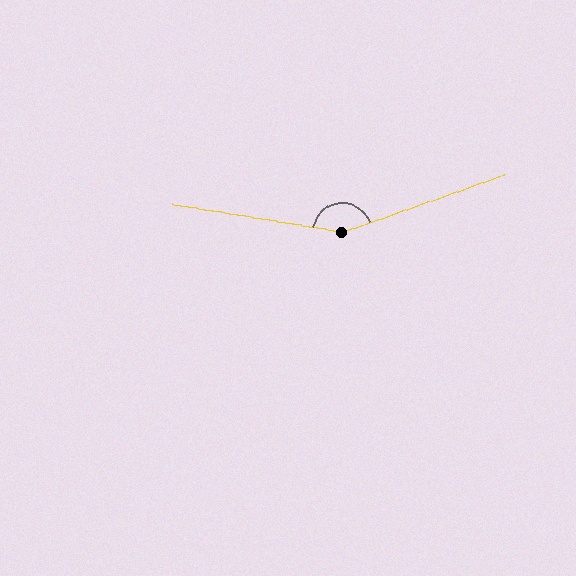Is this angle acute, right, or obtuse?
It is obtuse.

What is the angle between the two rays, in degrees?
Approximately 151 degrees.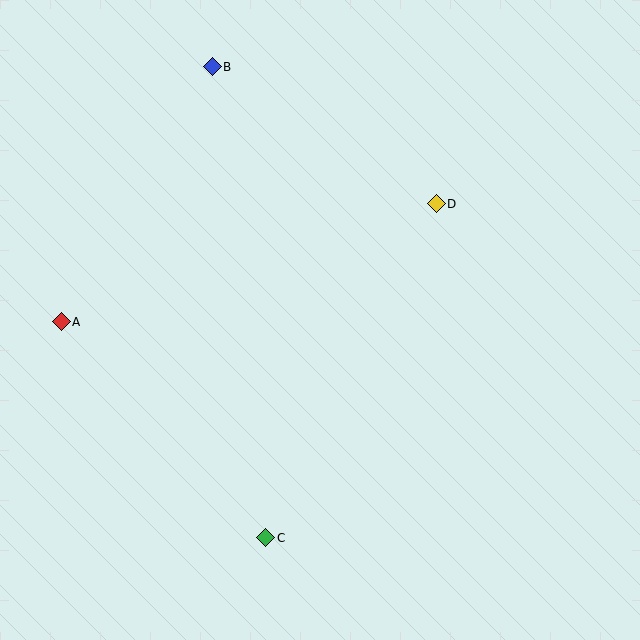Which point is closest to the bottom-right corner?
Point C is closest to the bottom-right corner.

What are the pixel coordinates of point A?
Point A is at (61, 322).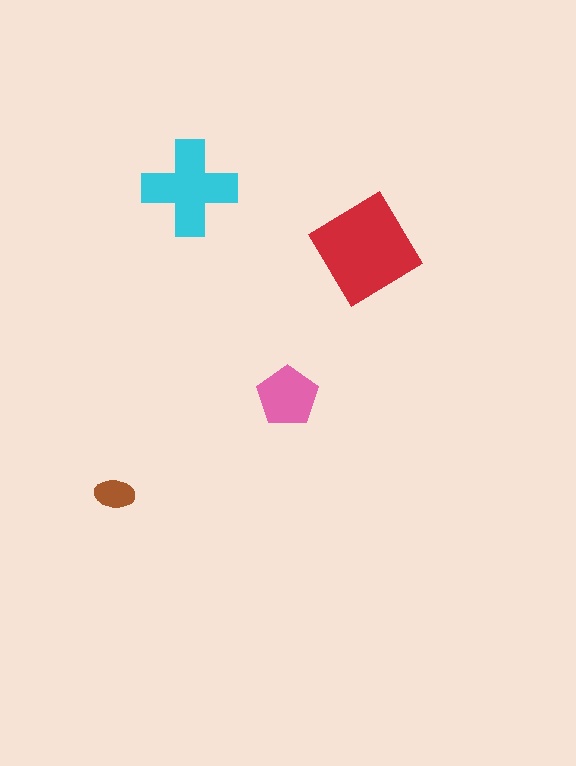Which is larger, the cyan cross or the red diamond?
The red diamond.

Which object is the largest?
The red diamond.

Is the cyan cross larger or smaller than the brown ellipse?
Larger.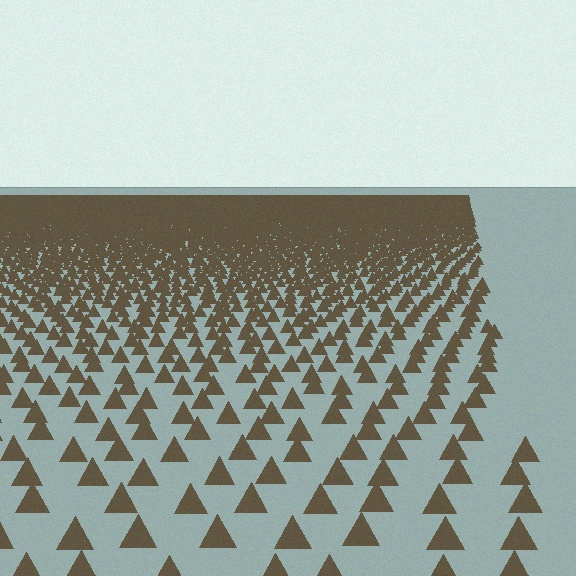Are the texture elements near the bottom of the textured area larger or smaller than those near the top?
Larger. Near the bottom, elements are closer to the viewer and appear at a bigger on-screen size.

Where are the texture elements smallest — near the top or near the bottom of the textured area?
Near the top.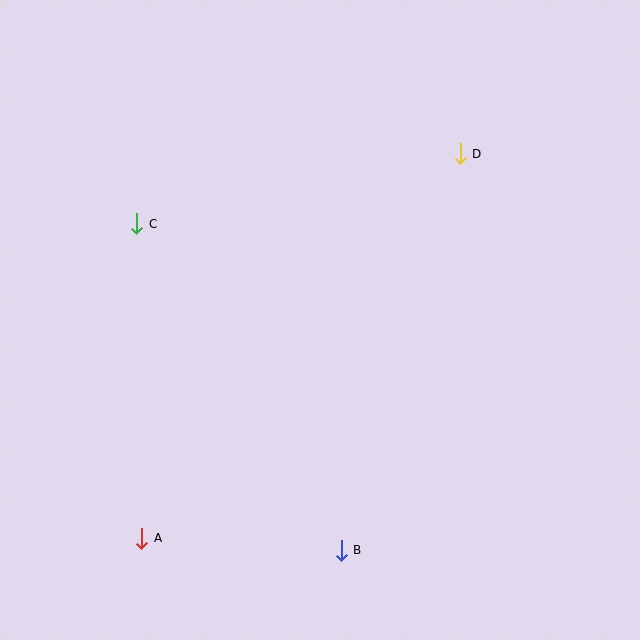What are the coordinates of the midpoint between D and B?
The midpoint between D and B is at (401, 352).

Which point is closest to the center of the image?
Point C at (137, 224) is closest to the center.